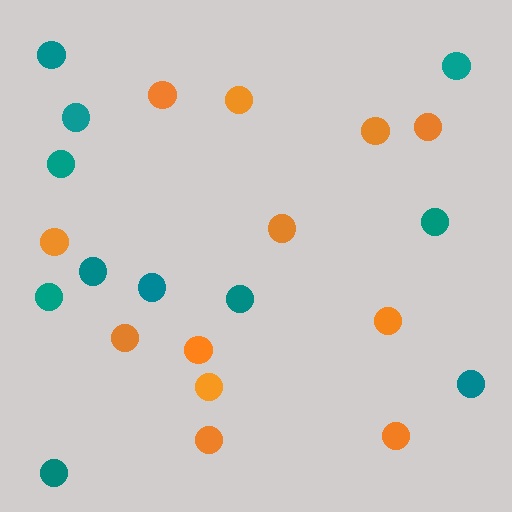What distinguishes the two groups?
There are 2 groups: one group of teal circles (11) and one group of orange circles (12).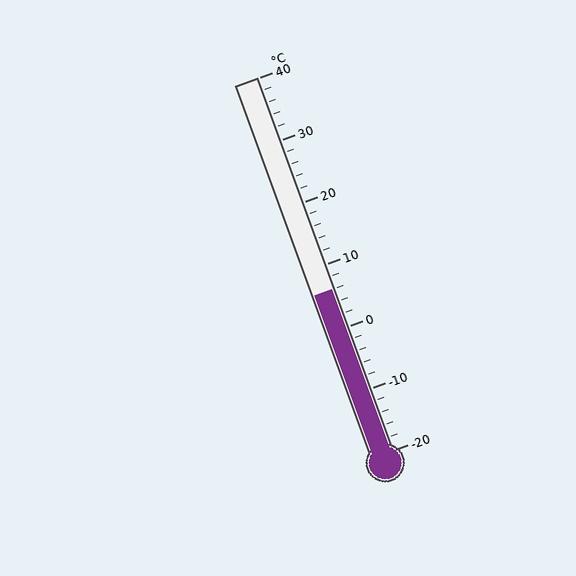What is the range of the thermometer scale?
The thermometer scale ranges from -20°C to 40°C.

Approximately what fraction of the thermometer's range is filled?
The thermometer is filled to approximately 45% of its range.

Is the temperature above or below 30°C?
The temperature is below 30°C.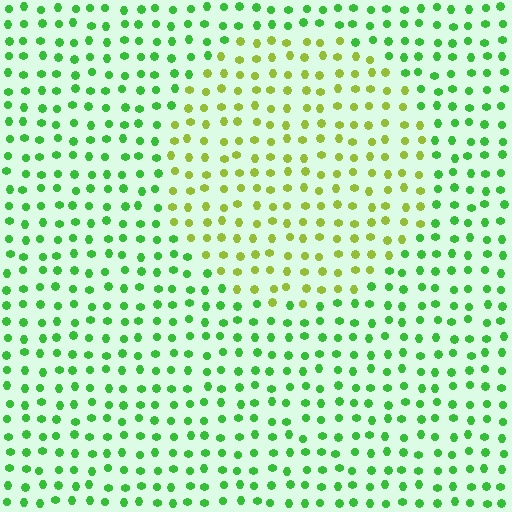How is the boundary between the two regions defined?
The boundary is defined purely by a slight shift in hue (about 42 degrees). Spacing, size, and orientation are identical on both sides.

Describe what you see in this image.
The image is filled with small green elements in a uniform arrangement. A circle-shaped region is visible where the elements are tinted to a slightly different hue, forming a subtle color boundary.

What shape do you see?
I see a circle.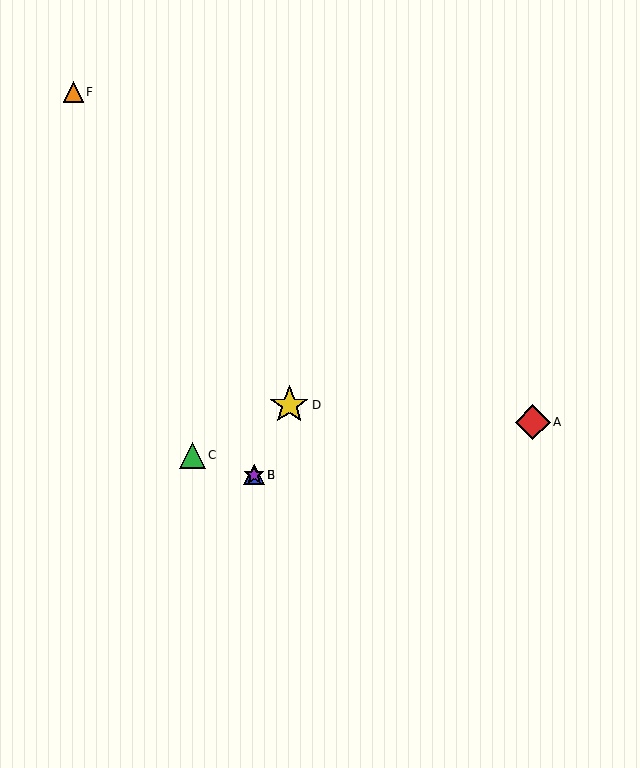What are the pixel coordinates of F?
Object F is at (73, 92).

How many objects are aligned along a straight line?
3 objects (B, D, E) are aligned along a straight line.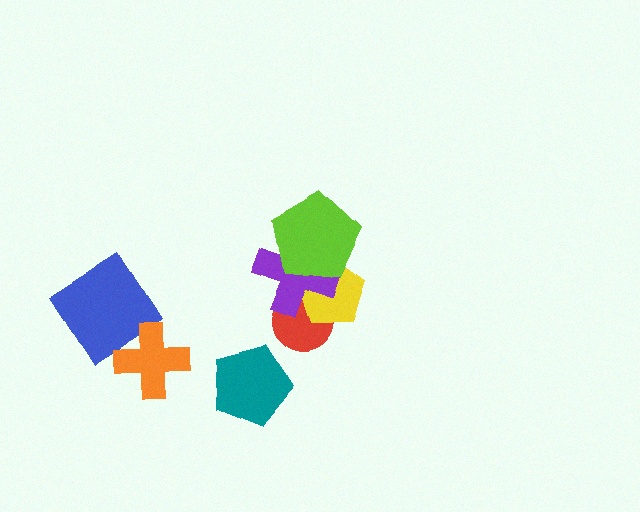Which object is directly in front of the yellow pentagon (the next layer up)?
The purple cross is directly in front of the yellow pentagon.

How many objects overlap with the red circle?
2 objects overlap with the red circle.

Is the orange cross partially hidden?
No, no other shape covers it.